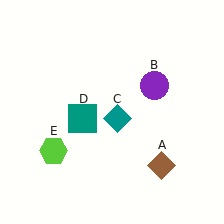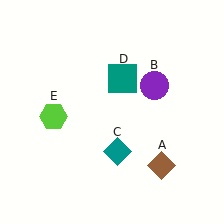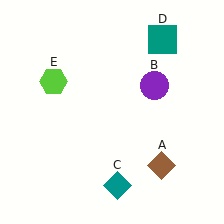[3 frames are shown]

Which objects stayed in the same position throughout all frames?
Brown diamond (object A) and purple circle (object B) remained stationary.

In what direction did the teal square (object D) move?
The teal square (object D) moved up and to the right.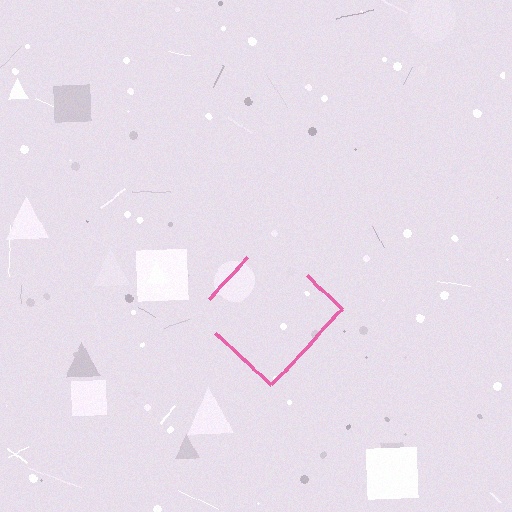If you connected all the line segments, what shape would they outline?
They would outline a diamond.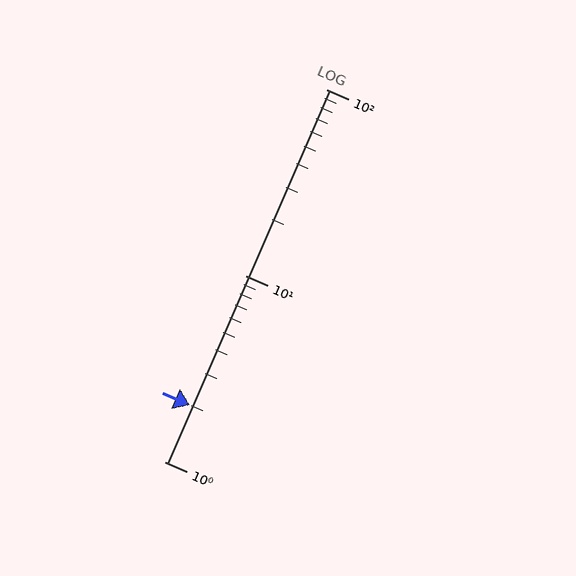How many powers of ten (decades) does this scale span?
The scale spans 2 decades, from 1 to 100.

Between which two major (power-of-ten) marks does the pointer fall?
The pointer is between 1 and 10.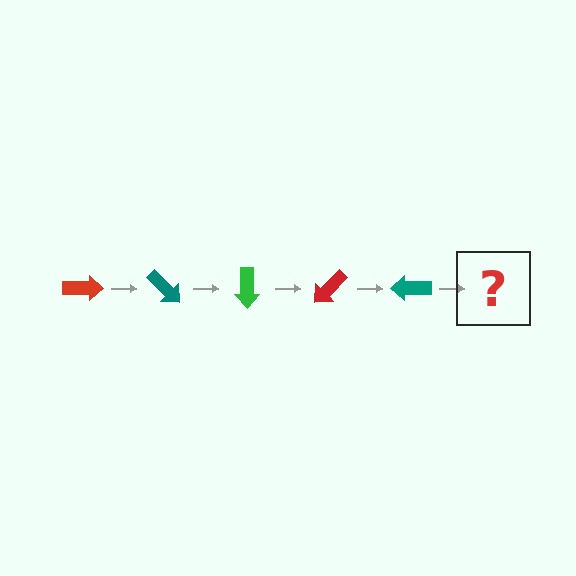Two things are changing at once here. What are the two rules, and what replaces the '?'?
The two rules are that it rotates 45 degrees each step and the color cycles through red, teal, and green. The '?' should be a green arrow, rotated 225 degrees from the start.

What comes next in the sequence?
The next element should be a green arrow, rotated 225 degrees from the start.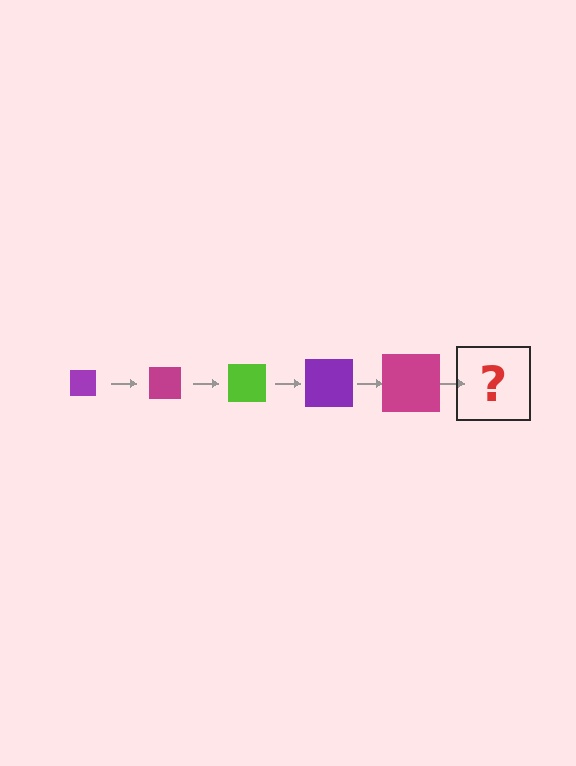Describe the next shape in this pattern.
It should be a lime square, larger than the previous one.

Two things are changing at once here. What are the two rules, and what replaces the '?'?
The two rules are that the square grows larger each step and the color cycles through purple, magenta, and lime. The '?' should be a lime square, larger than the previous one.